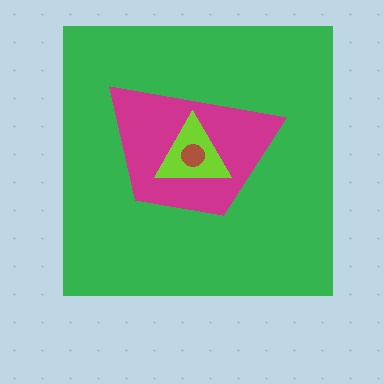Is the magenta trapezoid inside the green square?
Yes.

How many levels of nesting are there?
4.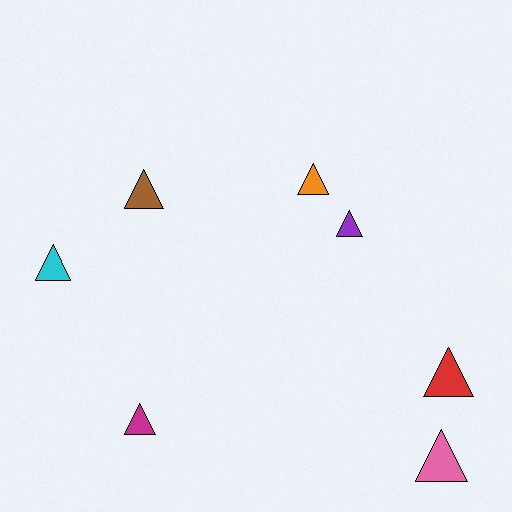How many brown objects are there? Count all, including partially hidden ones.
There is 1 brown object.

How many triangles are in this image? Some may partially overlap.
There are 7 triangles.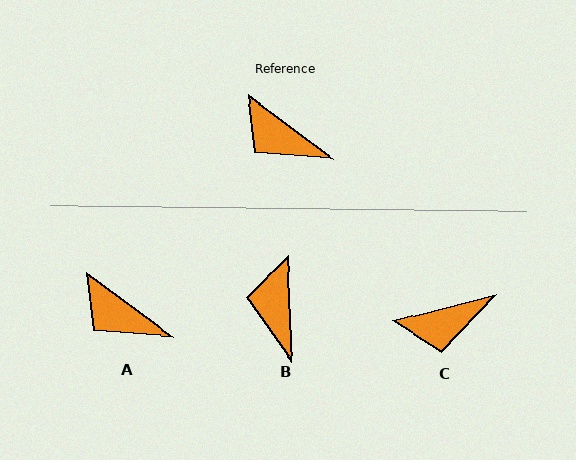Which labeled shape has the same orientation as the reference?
A.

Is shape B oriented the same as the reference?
No, it is off by about 51 degrees.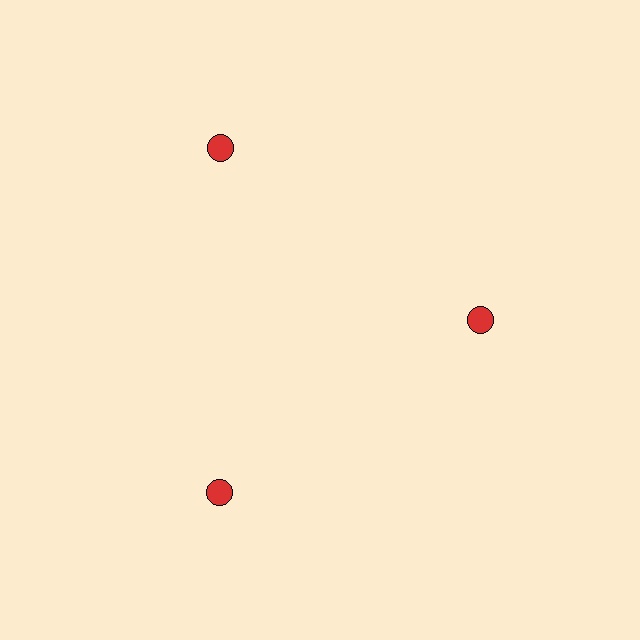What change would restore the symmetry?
The symmetry would be restored by moving it outward, back onto the ring so that all 3 circles sit at equal angles and equal distance from the center.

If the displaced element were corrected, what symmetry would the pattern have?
It would have 3-fold rotational symmetry — the pattern would map onto itself every 120 degrees.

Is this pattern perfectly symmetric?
No. The 3 red circles are arranged in a ring, but one element near the 3 o'clock position is pulled inward toward the center, breaking the 3-fold rotational symmetry.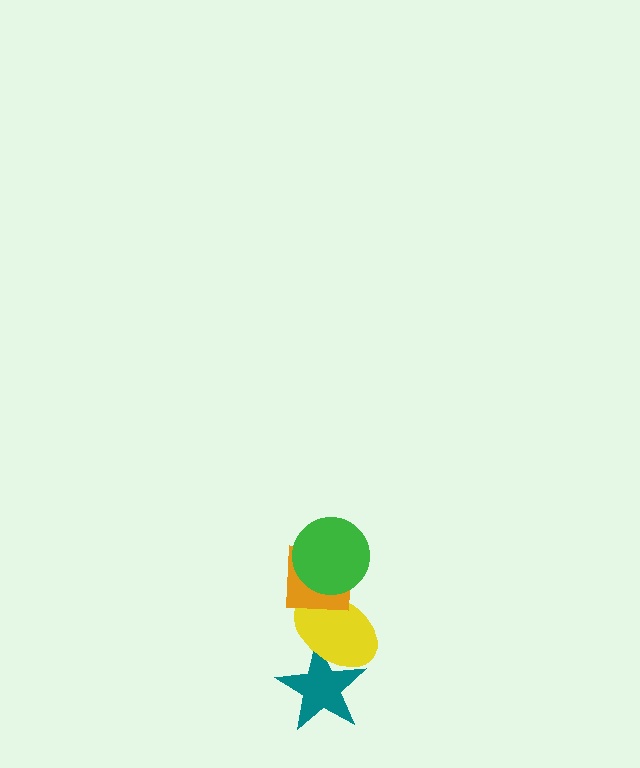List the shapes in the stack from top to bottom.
From top to bottom: the green circle, the orange square, the yellow ellipse, the teal star.